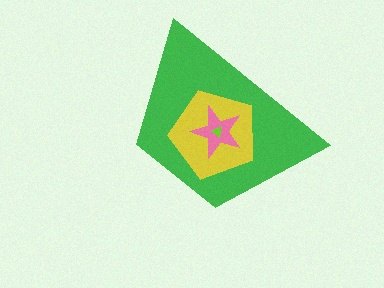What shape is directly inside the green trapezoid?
The yellow pentagon.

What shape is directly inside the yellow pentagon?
The pink star.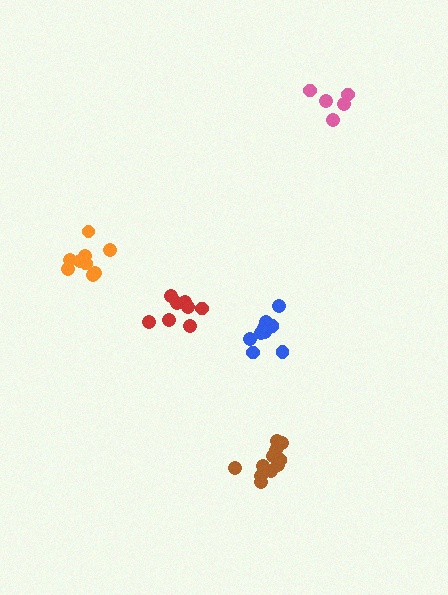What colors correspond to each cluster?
The clusters are colored: red, pink, brown, blue, orange.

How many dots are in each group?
Group 1: 8 dots, Group 2: 5 dots, Group 3: 11 dots, Group 4: 9 dots, Group 5: 9 dots (42 total).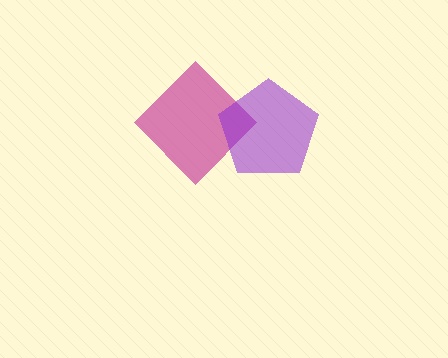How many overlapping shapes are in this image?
There are 2 overlapping shapes in the image.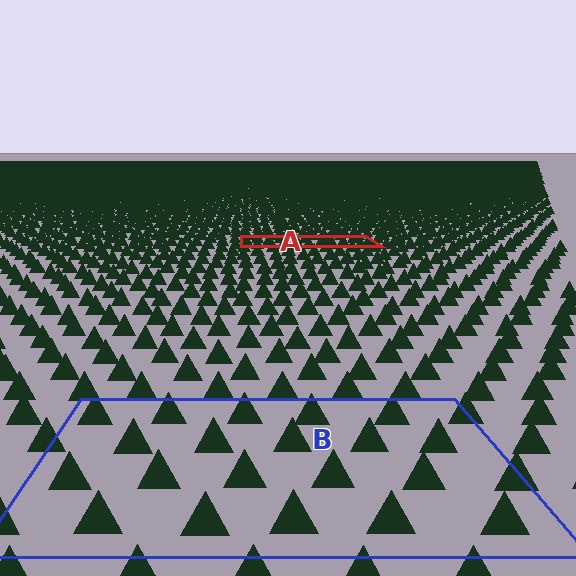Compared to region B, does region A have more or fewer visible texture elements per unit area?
Region A has more texture elements per unit area — they are packed more densely because it is farther away.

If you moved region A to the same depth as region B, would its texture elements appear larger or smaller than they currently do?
They would appear larger. At a closer depth, the same texture elements are projected at a bigger on-screen size.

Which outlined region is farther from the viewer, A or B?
Region A is farther from the viewer — the texture elements inside it appear smaller and more densely packed.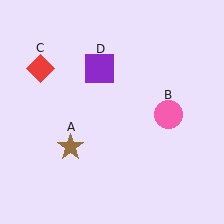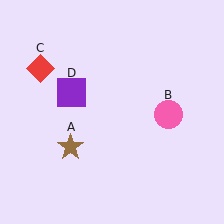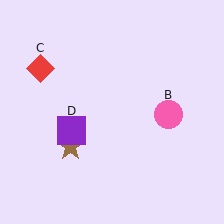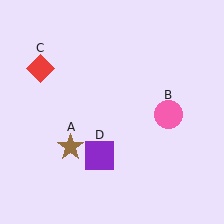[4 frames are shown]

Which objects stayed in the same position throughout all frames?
Brown star (object A) and pink circle (object B) and red diamond (object C) remained stationary.